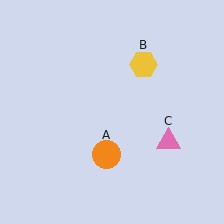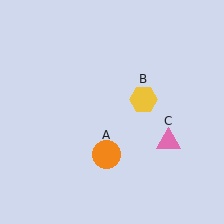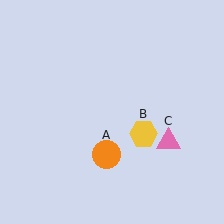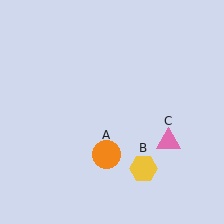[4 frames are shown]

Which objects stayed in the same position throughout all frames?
Orange circle (object A) and pink triangle (object C) remained stationary.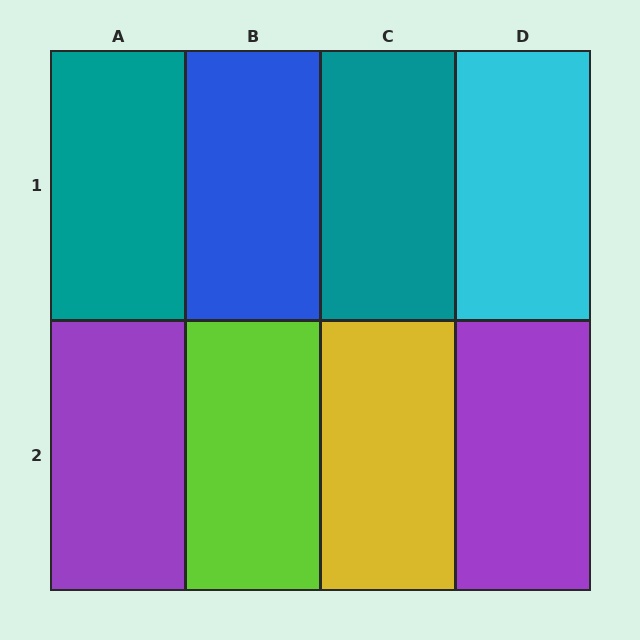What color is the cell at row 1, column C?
Teal.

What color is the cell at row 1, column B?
Blue.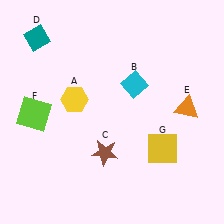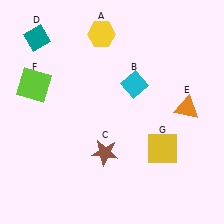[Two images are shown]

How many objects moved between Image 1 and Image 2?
2 objects moved between the two images.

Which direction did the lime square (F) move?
The lime square (F) moved up.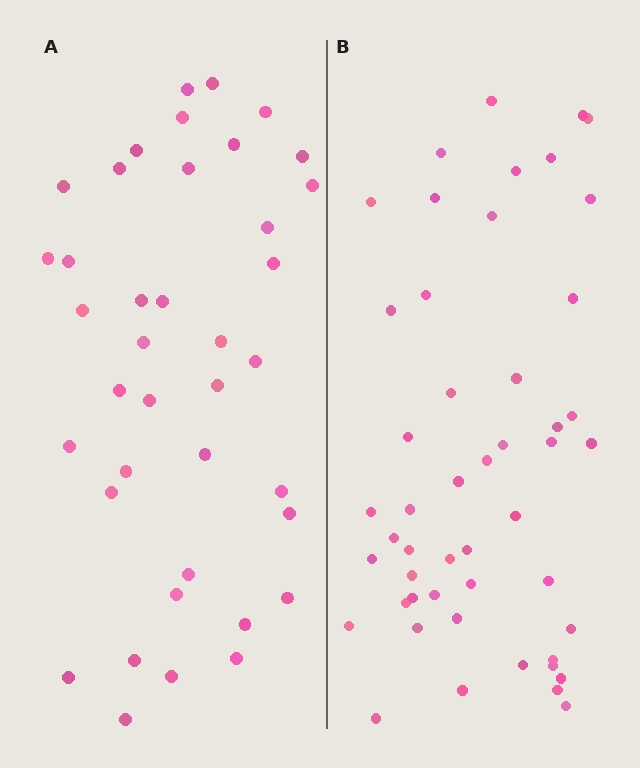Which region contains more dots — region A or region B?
Region B (the right region) has more dots.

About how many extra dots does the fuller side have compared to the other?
Region B has roughly 10 or so more dots than region A.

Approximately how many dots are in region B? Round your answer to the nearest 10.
About 50 dots. (The exact count is 49, which rounds to 50.)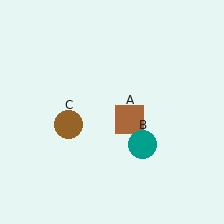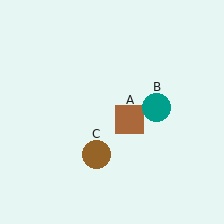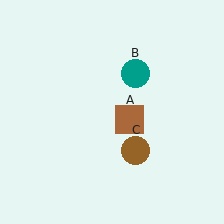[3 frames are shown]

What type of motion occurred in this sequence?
The teal circle (object B), brown circle (object C) rotated counterclockwise around the center of the scene.